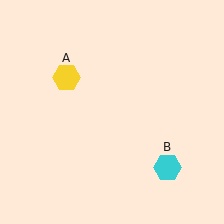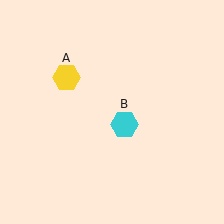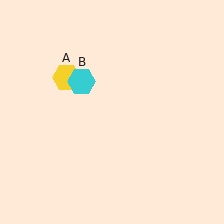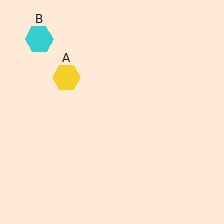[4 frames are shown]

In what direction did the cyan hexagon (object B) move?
The cyan hexagon (object B) moved up and to the left.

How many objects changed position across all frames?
1 object changed position: cyan hexagon (object B).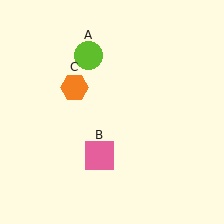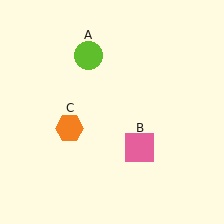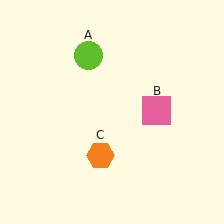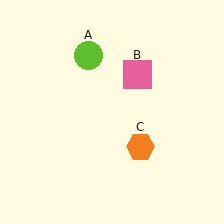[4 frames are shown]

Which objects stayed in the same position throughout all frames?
Lime circle (object A) remained stationary.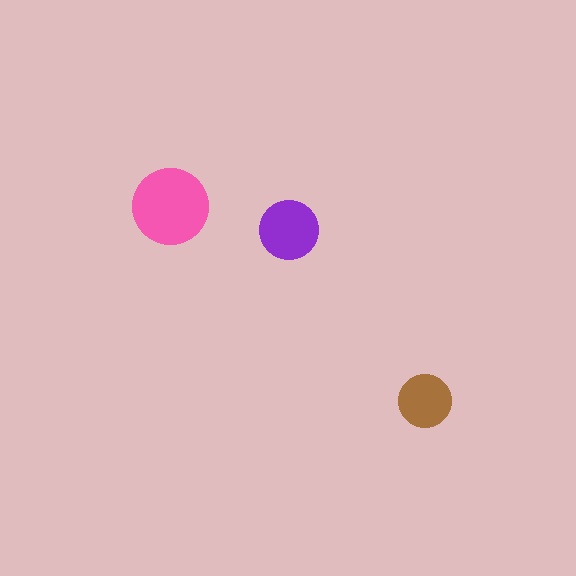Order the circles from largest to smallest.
the pink one, the purple one, the brown one.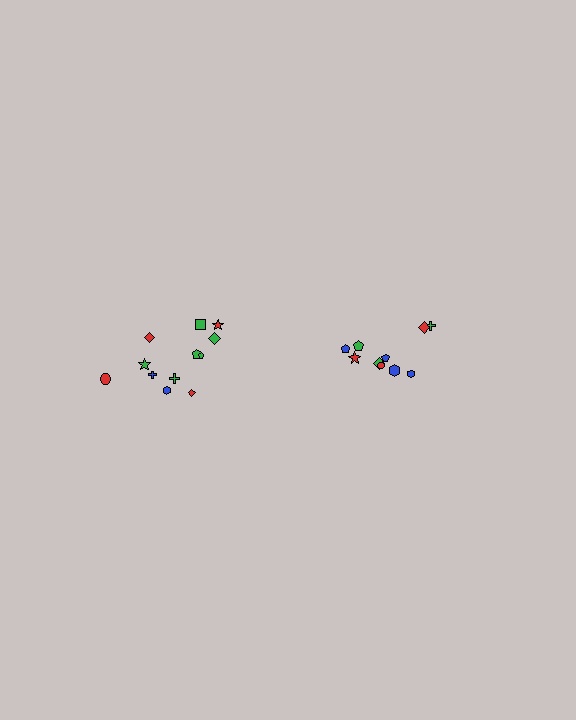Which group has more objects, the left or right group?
The left group.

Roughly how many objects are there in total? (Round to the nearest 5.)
Roughly 20 objects in total.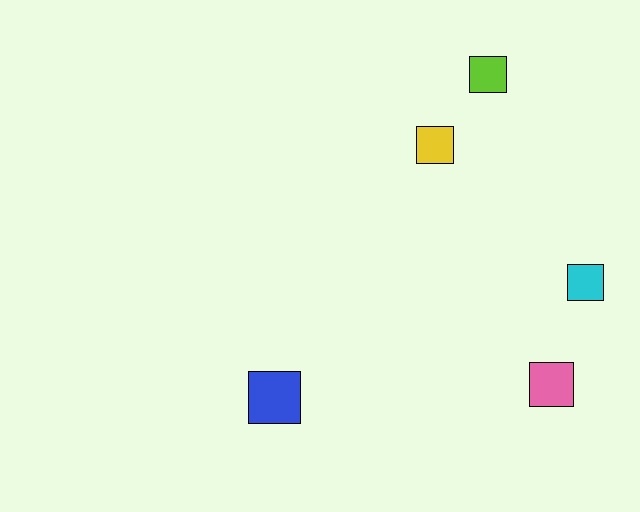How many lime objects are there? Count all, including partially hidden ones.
There is 1 lime object.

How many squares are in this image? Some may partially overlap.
There are 5 squares.